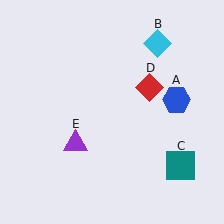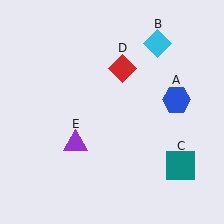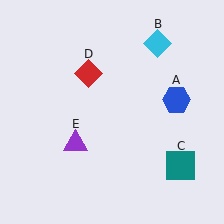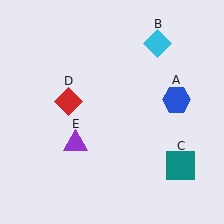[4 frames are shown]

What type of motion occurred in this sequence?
The red diamond (object D) rotated counterclockwise around the center of the scene.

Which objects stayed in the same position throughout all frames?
Blue hexagon (object A) and cyan diamond (object B) and teal square (object C) and purple triangle (object E) remained stationary.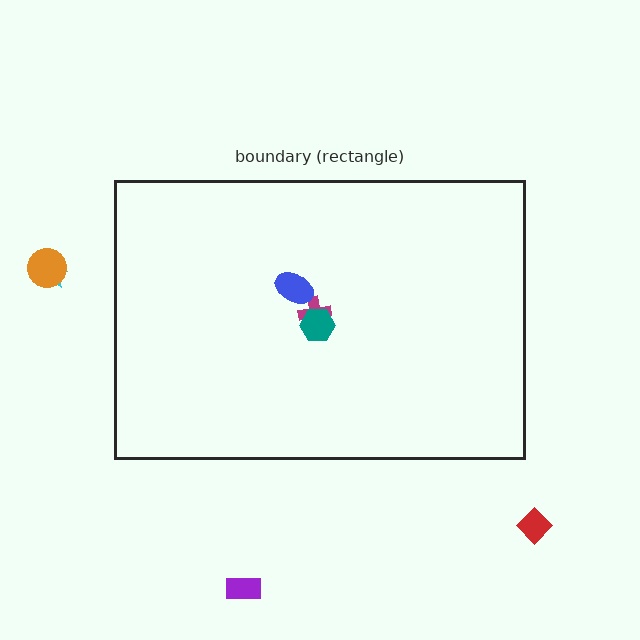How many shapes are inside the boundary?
3 inside, 4 outside.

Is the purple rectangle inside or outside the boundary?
Outside.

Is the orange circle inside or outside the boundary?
Outside.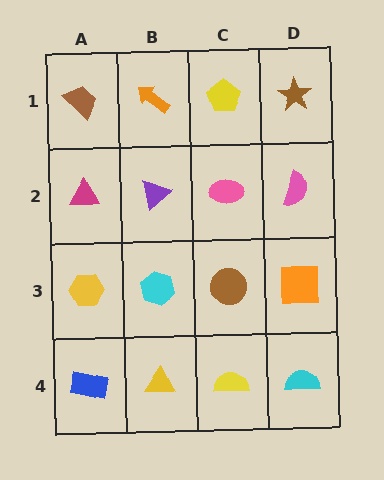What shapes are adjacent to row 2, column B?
An orange arrow (row 1, column B), a cyan hexagon (row 3, column B), a magenta triangle (row 2, column A), a pink ellipse (row 2, column C).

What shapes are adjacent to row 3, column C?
A pink ellipse (row 2, column C), a yellow semicircle (row 4, column C), a cyan hexagon (row 3, column B), an orange square (row 3, column D).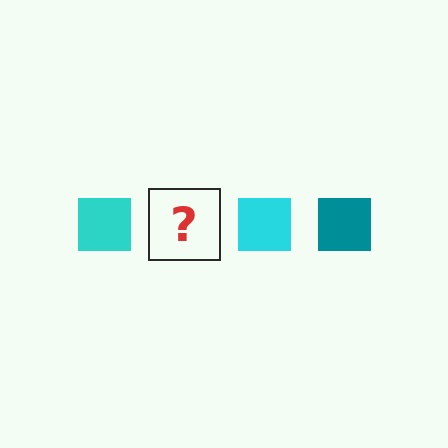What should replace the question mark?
The question mark should be replaced with a teal square.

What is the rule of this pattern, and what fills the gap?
The rule is that the pattern cycles through cyan, teal squares. The gap should be filled with a teal square.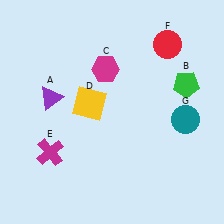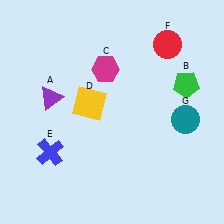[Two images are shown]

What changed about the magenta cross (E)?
In Image 1, E is magenta. In Image 2, it changed to blue.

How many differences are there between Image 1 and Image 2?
There is 1 difference between the two images.